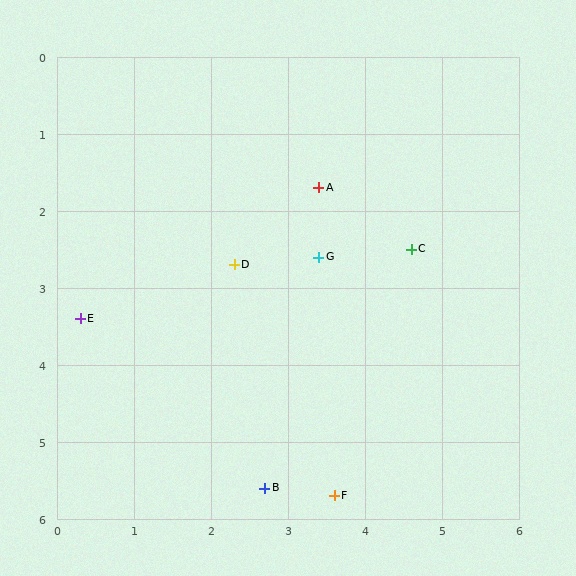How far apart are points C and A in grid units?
Points C and A are about 1.4 grid units apart.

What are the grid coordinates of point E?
Point E is at approximately (0.3, 3.4).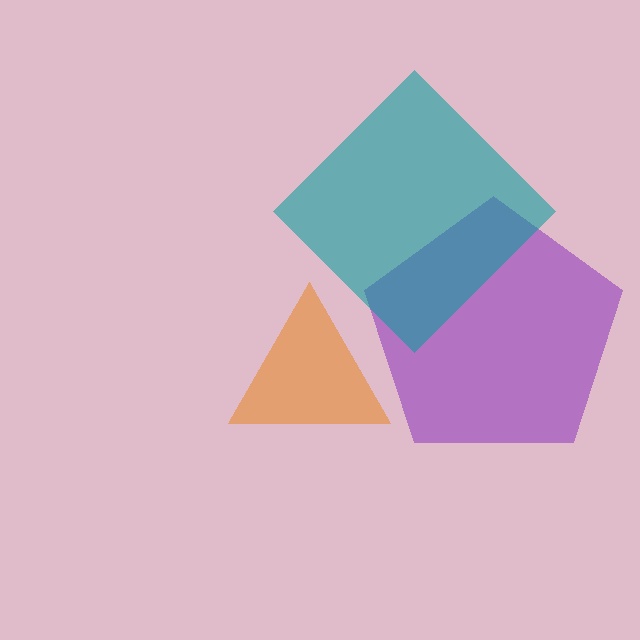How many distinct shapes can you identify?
There are 3 distinct shapes: a purple pentagon, a teal diamond, an orange triangle.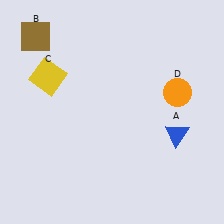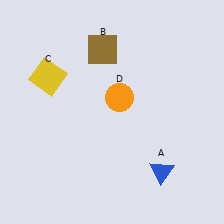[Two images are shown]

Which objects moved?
The objects that moved are: the blue triangle (A), the brown square (B), the orange circle (D).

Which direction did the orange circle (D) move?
The orange circle (D) moved left.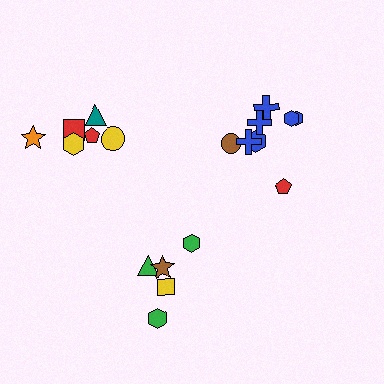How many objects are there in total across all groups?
There are 19 objects.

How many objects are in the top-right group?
There are 8 objects.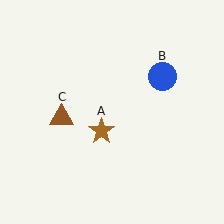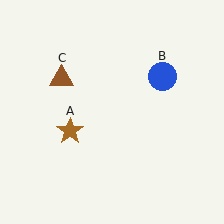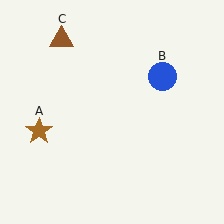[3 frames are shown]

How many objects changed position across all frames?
2 objects changed position: brown star (object A), brown triangle (object C).